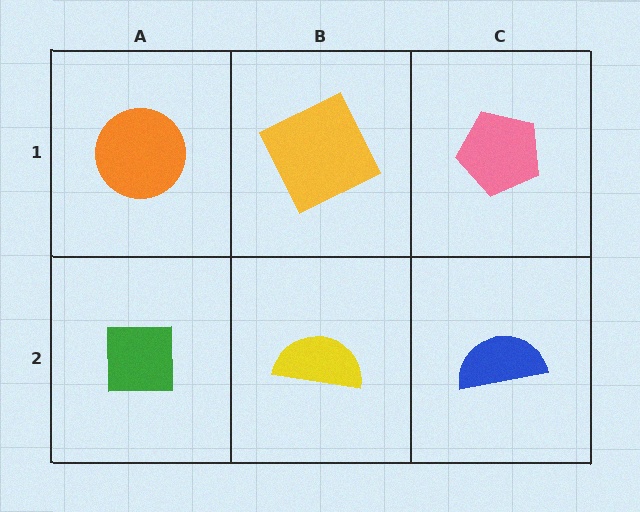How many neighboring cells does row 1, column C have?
2.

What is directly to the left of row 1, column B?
An orange circle.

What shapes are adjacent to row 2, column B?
A yellow square (row 1, column B), a green square (row 2, column A), a blue semicircle (row 2, column C).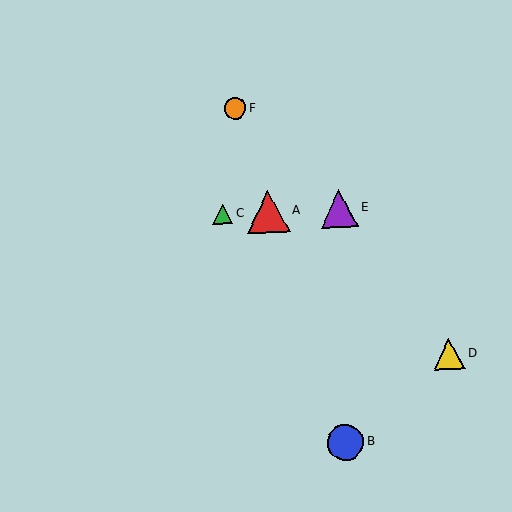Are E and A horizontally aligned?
Yes, both are at y≈209.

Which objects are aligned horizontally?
Objects A, C, E are aligned horizontally.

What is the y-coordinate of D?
Object D is at y≈354.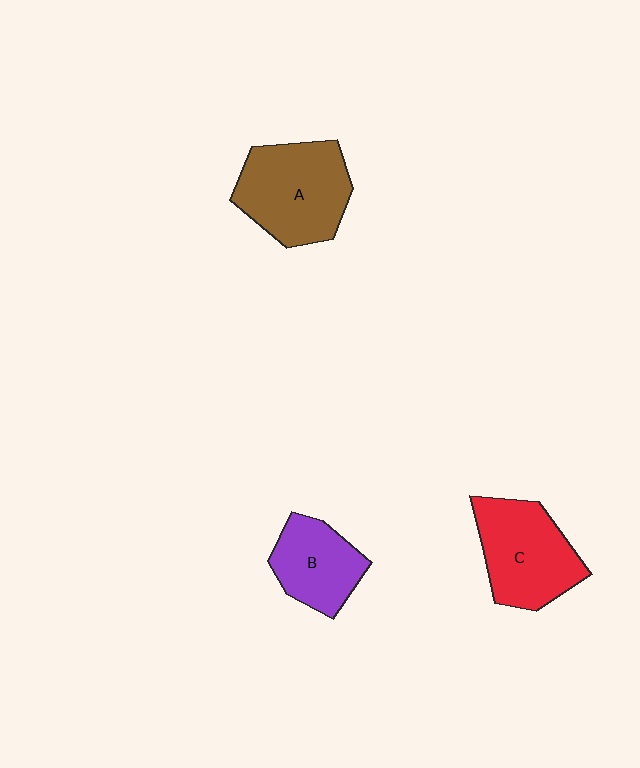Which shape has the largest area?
Shape A (brown).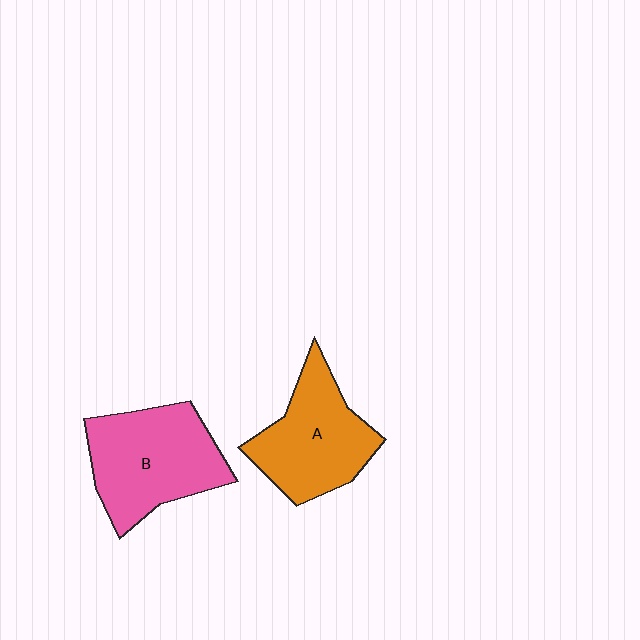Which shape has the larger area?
Shape B (pink).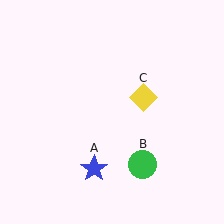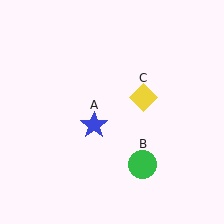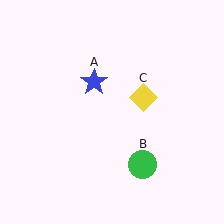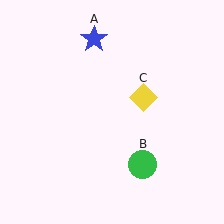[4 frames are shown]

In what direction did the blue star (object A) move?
The blue star (object A) moved up.